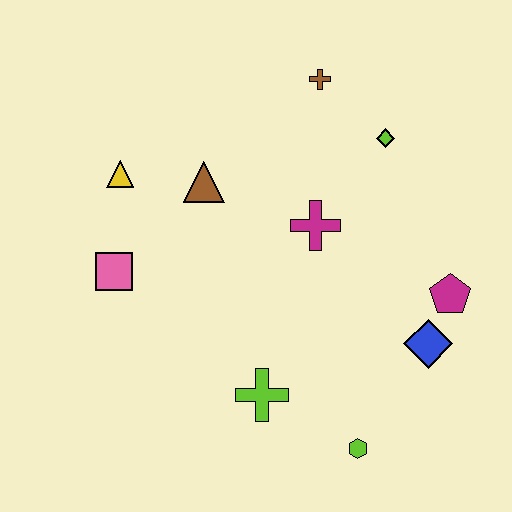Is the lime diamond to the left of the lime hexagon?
No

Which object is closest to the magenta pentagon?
The blue diamond is closest to the magenta pentagon.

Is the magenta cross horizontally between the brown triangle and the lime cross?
No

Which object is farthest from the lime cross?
The brown cross is farthest from the lime cross.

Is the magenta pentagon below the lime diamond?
Yes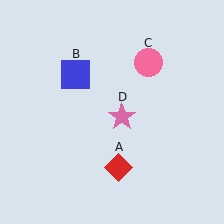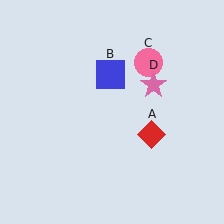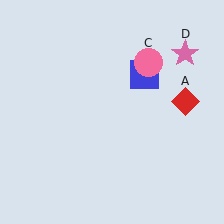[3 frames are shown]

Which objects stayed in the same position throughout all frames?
Pink circle (object C) remained stationary.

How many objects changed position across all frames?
3 objects changed position: red diamond (object A), blue square (object B), pink star (object D).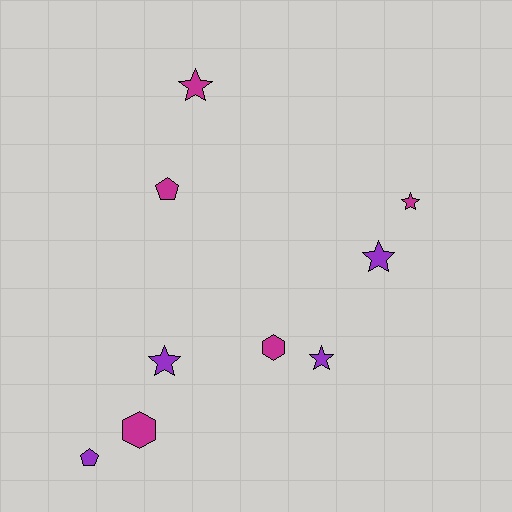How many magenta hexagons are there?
There are 2 magenta hexagons.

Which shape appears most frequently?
Star, with 5 objects.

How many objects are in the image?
There are 9 objects.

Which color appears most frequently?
Magenta, with 5 objects.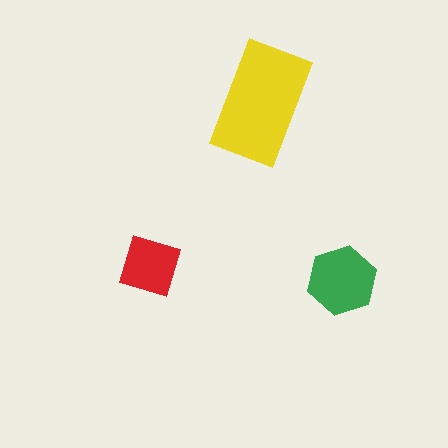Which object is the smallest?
The red diamond.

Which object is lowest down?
The green hexagon is bottommost.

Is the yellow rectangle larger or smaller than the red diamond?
Larger.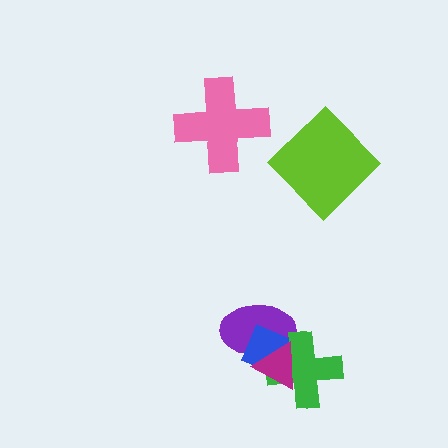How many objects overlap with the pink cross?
0 objects overlap with the pink cross.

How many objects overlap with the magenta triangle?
3 objects overlap with the magenta triangle.